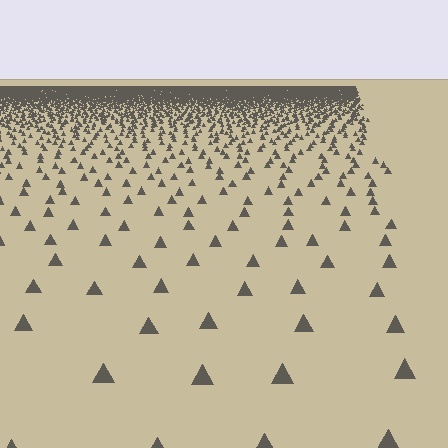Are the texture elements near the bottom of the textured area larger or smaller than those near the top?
Larger. Near the bottom, elements are closer to the viewer and appear at a bigger on-screen size.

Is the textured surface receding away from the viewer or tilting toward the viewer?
The surface is receding away from the viewer. Texture elements get smaller and denser toward the top.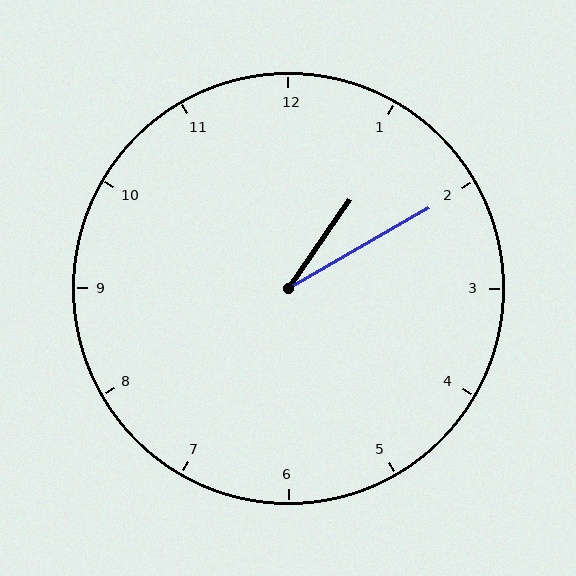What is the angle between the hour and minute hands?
Approximately 25 degrees.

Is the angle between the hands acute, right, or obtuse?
It is acute.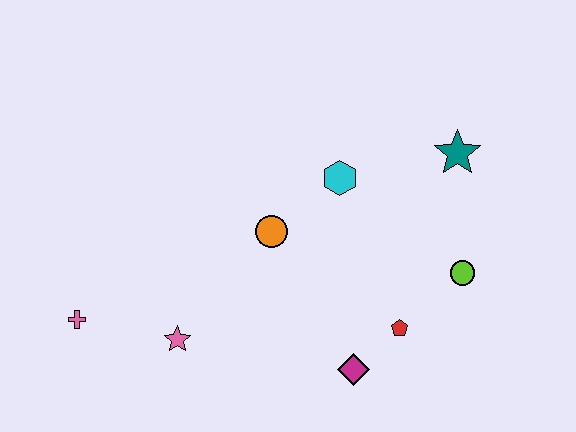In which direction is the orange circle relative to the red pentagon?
The orange circle is to the left of the red pentagon.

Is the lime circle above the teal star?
No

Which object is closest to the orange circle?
The cyan hexagon is closest to the orange circle.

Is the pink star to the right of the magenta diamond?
No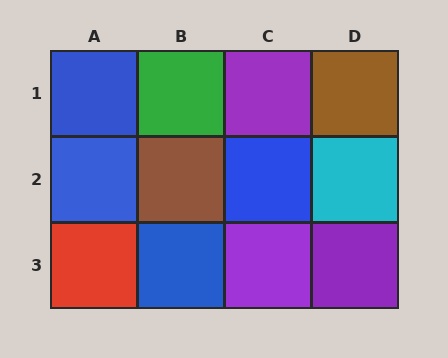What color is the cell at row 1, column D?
Brown.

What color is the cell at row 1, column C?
Purple.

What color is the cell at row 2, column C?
Blue.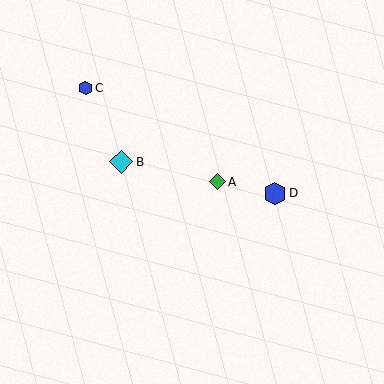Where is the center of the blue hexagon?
The center of the blue hexagon is at (275, 193).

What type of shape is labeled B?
Shape B is a cyan diamond.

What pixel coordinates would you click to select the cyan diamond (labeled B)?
Click at (121, 162) to select the cyan diamond B.